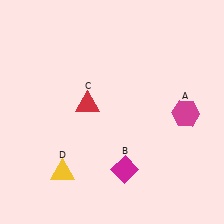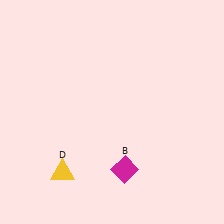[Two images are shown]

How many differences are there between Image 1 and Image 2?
There are 2 differences between the two images.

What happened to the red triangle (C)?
The red triangle (C) was removed in Image 2. It was in the top-left area of Image 1.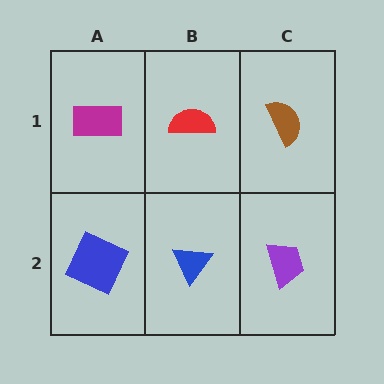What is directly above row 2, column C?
A brown semicircle.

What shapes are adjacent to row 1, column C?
A purple trapezoid (row 2, column C), a red semicircle (row 1, column B).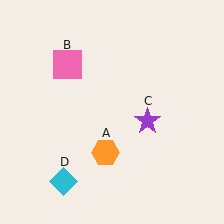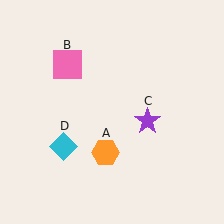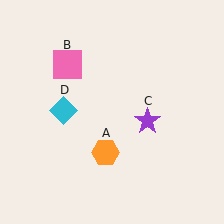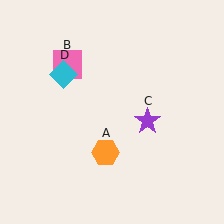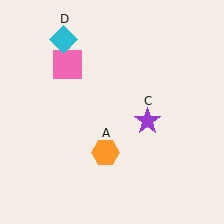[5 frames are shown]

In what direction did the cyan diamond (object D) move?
The cyan diamond (object D) moved up.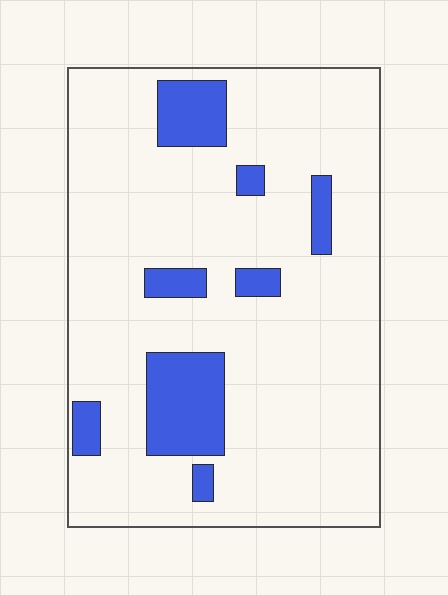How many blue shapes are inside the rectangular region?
8.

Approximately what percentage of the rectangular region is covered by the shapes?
Approximately 15%.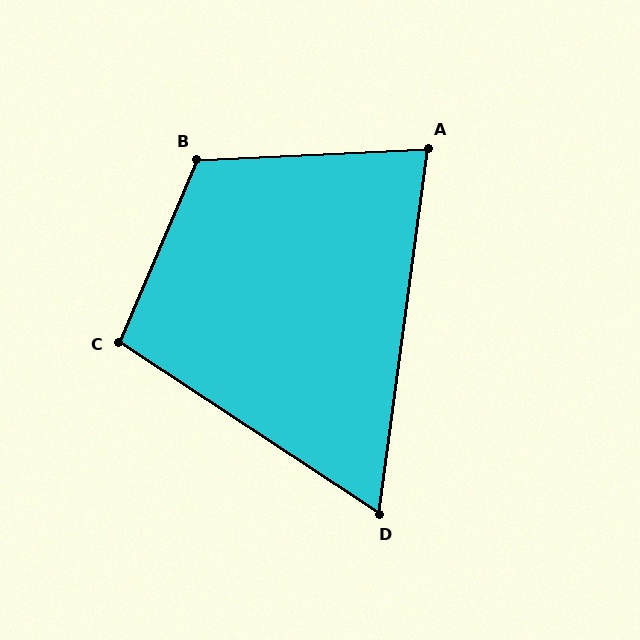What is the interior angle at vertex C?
Approximately 100 degrees (obtuse).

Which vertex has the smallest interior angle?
D, at approximately 64 degrees.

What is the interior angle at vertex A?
Approximately 80 degrees (acute).